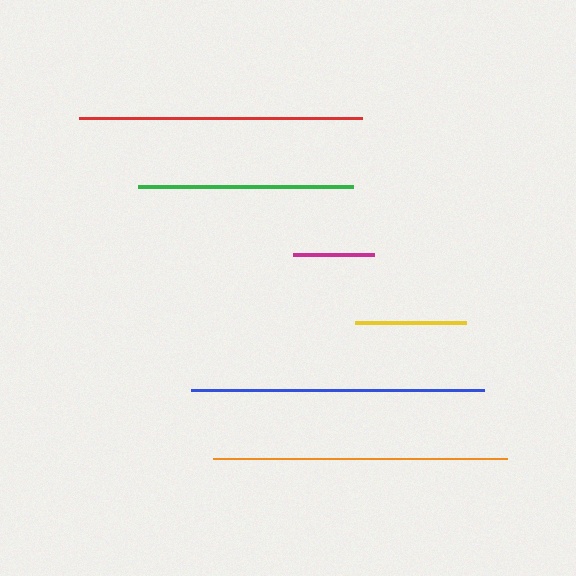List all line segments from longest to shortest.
From longest to shortest: orange, blue, red, green, yellow, magenta.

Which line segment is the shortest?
The magenta line is the shortest at approximately 81 pixels.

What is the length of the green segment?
The green segment is approximately 215 pixels long.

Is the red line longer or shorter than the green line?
The red line is longer than the green line.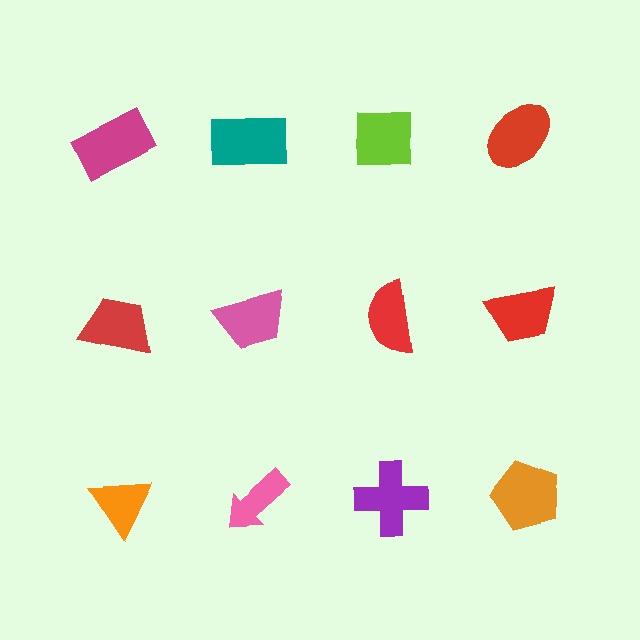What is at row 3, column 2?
A pink arrow.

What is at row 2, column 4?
A red trapezoid.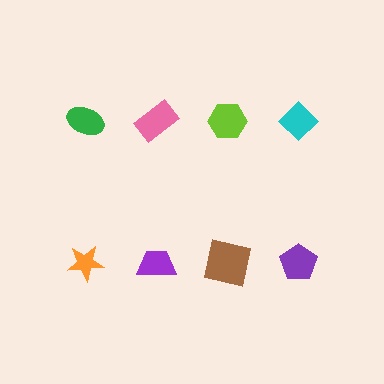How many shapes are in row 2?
4 shapes.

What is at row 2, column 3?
A brown square.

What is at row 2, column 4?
A purple pentagon.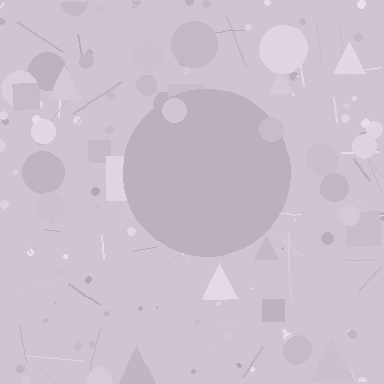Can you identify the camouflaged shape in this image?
The camouflaged shape is a circle.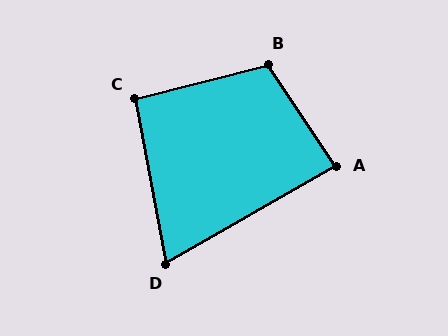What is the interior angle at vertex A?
Approximately 86 degrees (approximately right).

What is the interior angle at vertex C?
Approximately 94 degrees (approximately right).